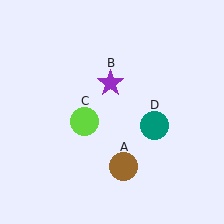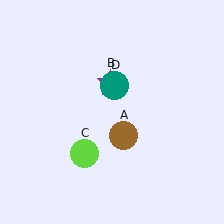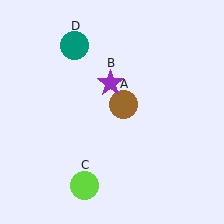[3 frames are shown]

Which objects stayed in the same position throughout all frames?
Purple star (object B) remained stationary.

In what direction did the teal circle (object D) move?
The teal circle (object D) moved up and to the left.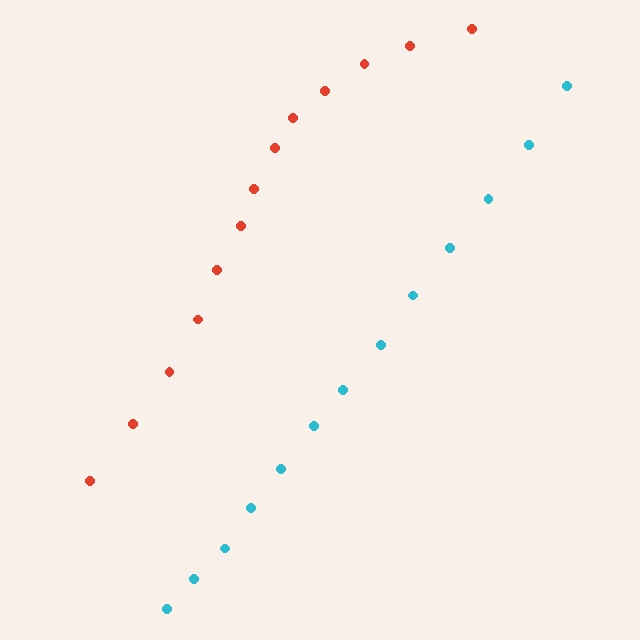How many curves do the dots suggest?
There are 2 distinct paths.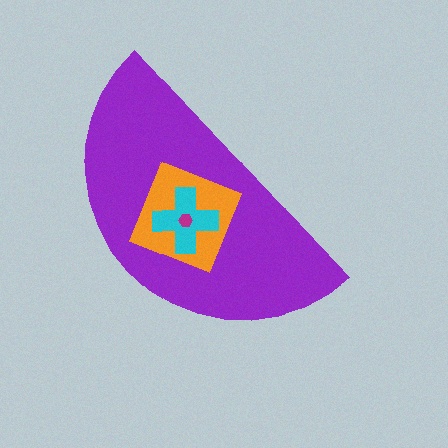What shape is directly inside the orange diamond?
The cyan cross.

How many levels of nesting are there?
4.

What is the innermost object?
The magenta hexagon.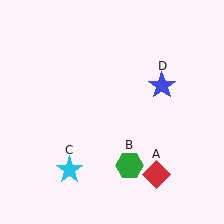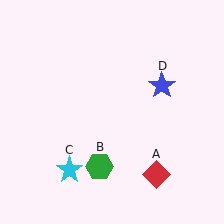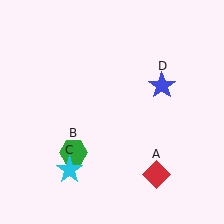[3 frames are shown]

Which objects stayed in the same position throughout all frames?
Red diamond (object A) and cyan star (object C) and blue star (object D) remained stationary.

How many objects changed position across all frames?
1 object changed position: green hexagon (object B).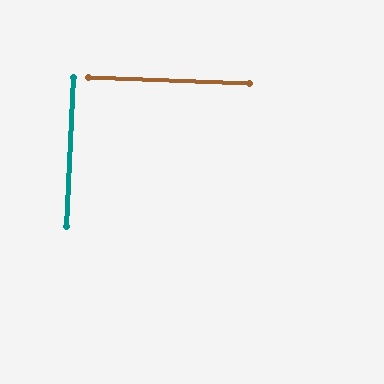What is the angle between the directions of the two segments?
Approximately 90 degrees.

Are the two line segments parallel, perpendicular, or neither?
Perpendicular — they meet at approximately 90°.